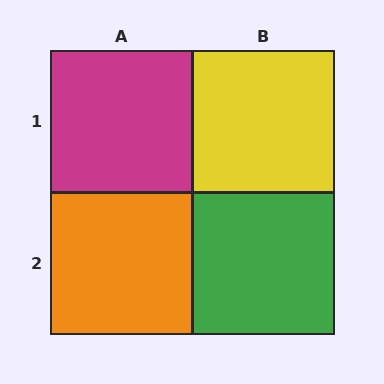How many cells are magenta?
1 cell is magenta.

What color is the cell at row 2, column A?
Orange.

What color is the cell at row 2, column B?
Green.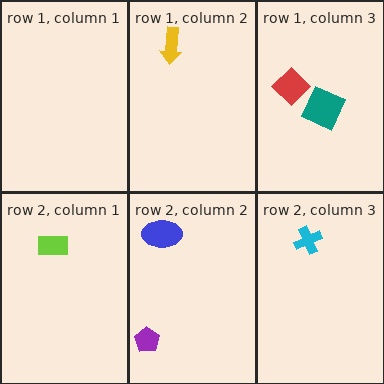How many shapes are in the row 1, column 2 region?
1.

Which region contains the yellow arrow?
The row 1, column 2 region.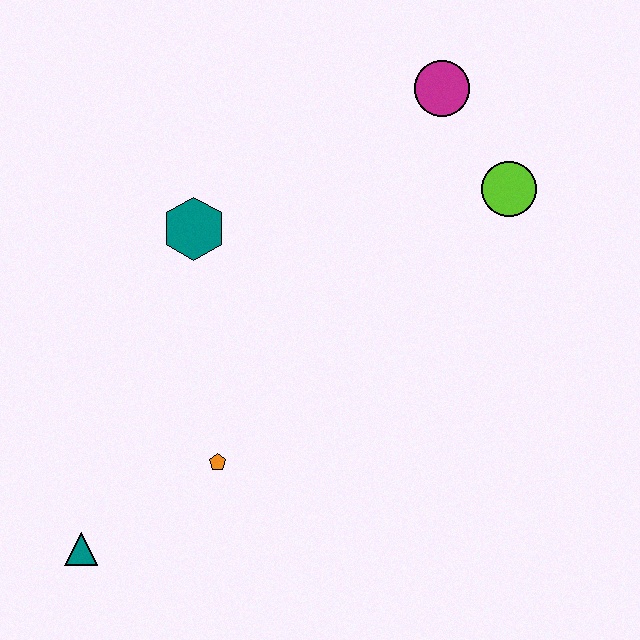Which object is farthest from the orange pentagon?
The magenta circle is farthest from the orange pentagon.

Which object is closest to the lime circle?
The magenta circle is closest to the lime circle.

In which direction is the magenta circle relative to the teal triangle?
The magenta circle is above the teal triangle.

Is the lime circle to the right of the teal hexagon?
Yes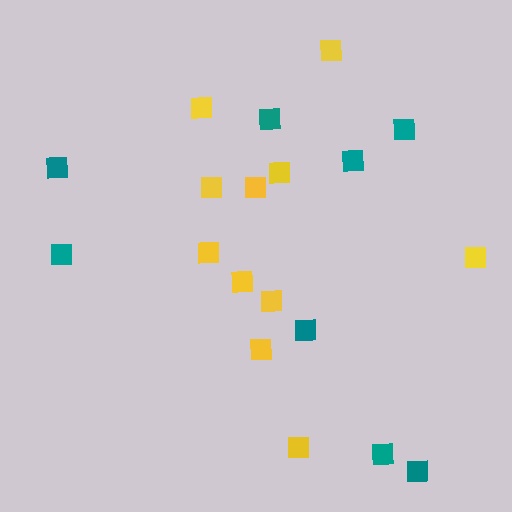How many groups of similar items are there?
There are 2 groups: one group of yellow squares (11) and one group of teal squares (8).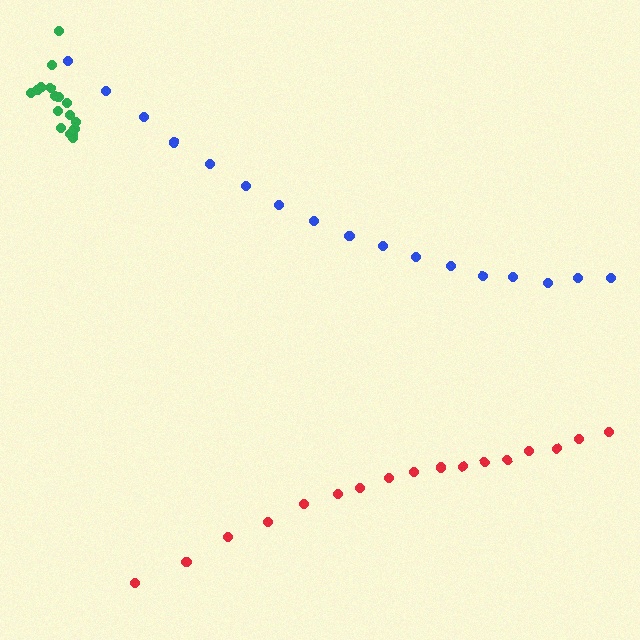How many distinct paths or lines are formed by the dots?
There are 3 distinct paths.